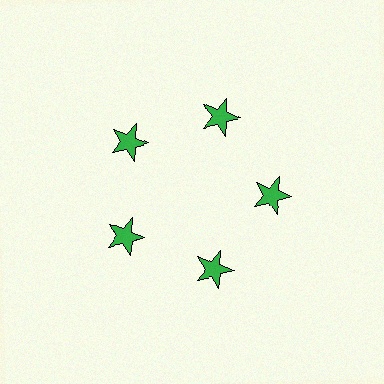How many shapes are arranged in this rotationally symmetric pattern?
There are 5 shapes, arranged in 5 groups of 1.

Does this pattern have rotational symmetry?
Yes, this pattern has 5-fold rotational symmetry. It looks the same after rotating 72 degrees around the center.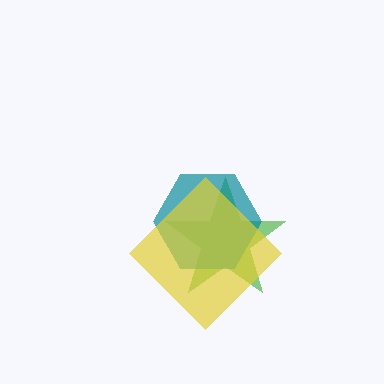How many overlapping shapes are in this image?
There are 3 overlapping shapes in the image.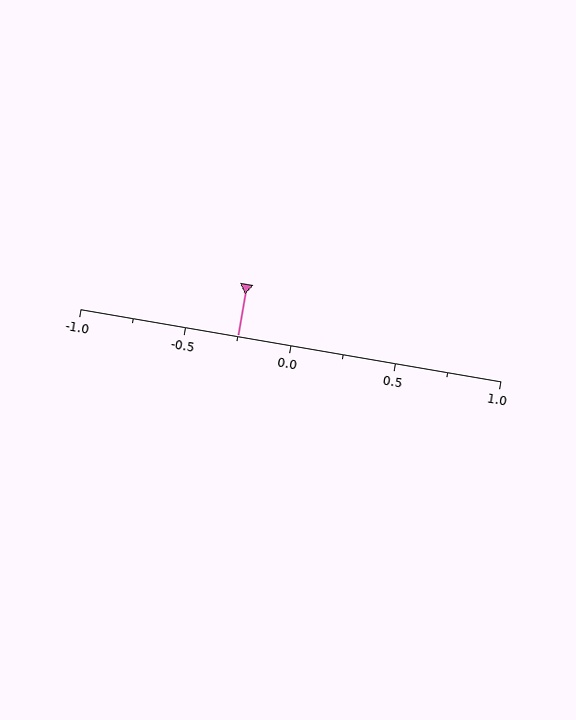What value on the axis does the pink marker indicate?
The marker indicates approximately -0.25.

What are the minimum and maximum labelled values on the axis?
The axis runs from -1.0 to 1.0.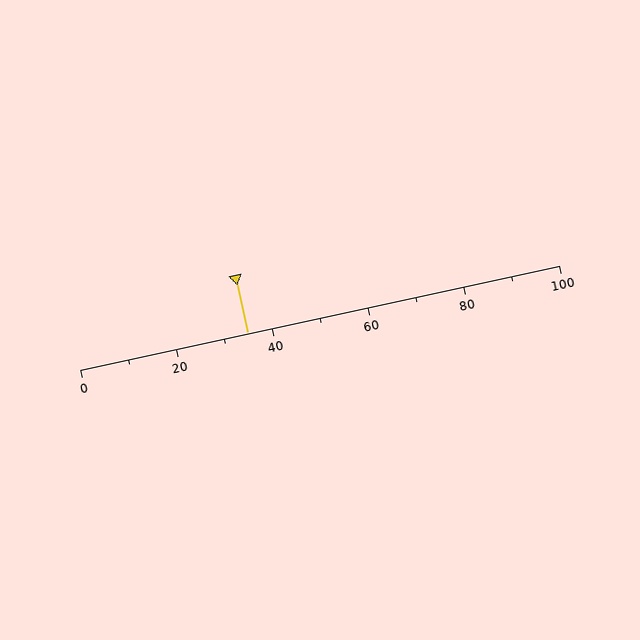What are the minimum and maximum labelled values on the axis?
The axis runs from 0 to 100.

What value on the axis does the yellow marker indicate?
The marker indicates approximately 35.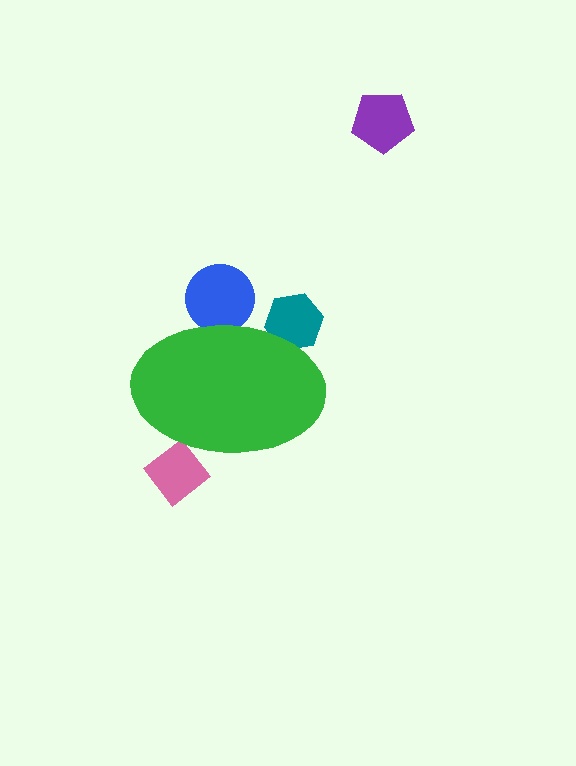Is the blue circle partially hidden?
Yes, the blue circle is partially hidden behind the green ellipse.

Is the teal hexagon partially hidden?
Yes, the teal hexagon is partially hidden behind the green ellipse.